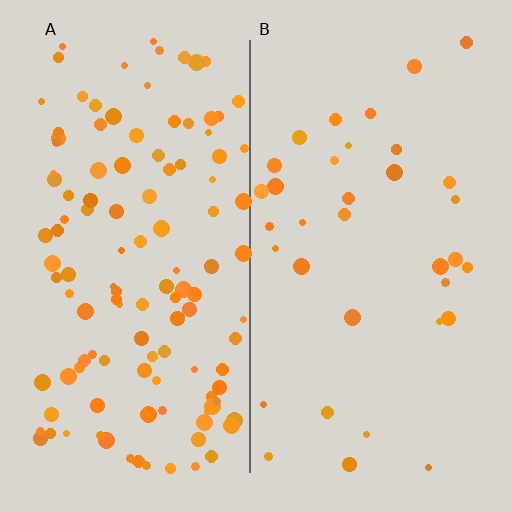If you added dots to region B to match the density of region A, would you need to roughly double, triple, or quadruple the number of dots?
Approximately triple.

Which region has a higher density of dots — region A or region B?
A (the left).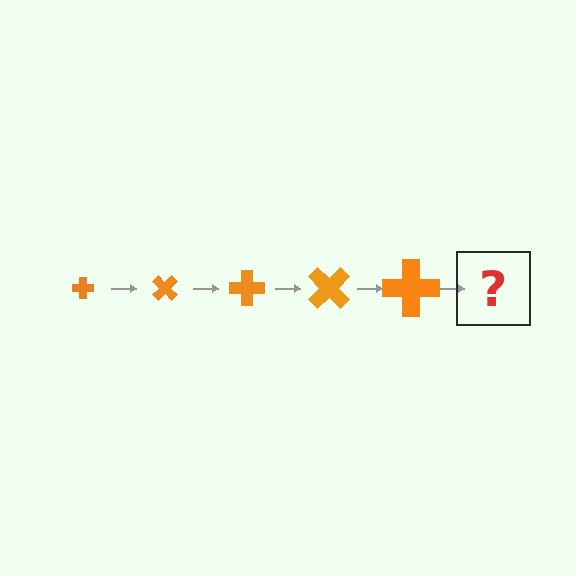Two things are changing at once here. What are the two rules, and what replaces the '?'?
The two rules are that the cross grows larger each step and it rotates 45 degrees each step. The '?' should be a cross, larger than the previous one and rotated 225 degrees from the start.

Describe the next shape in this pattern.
It should be a cross, larger than the previous one and rotated 225 degrees from the start.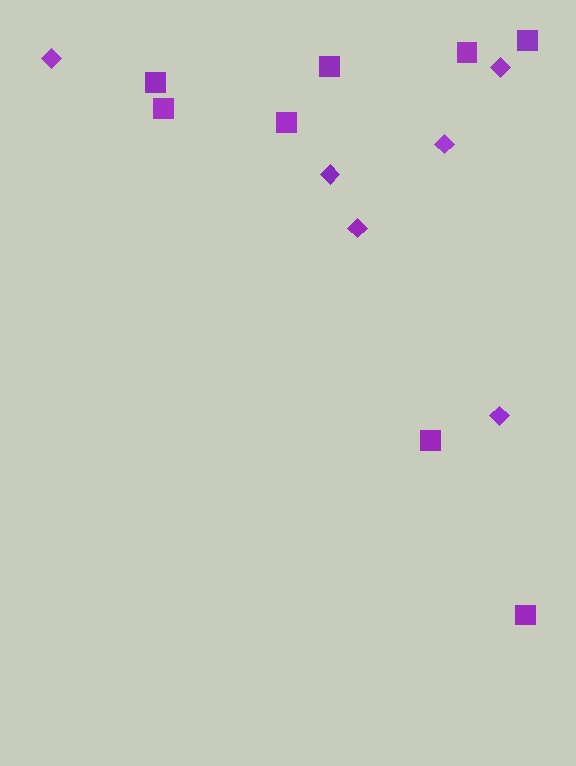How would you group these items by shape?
There are 2 groups: one group of diamonds (6) and one group of squares (8).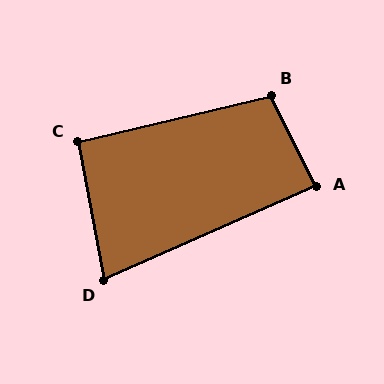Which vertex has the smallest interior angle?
D, at approximately 77 degrees.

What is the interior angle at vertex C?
Approximately 93 degrees (approximately right).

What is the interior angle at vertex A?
Approximately 87 degrees (approximately right).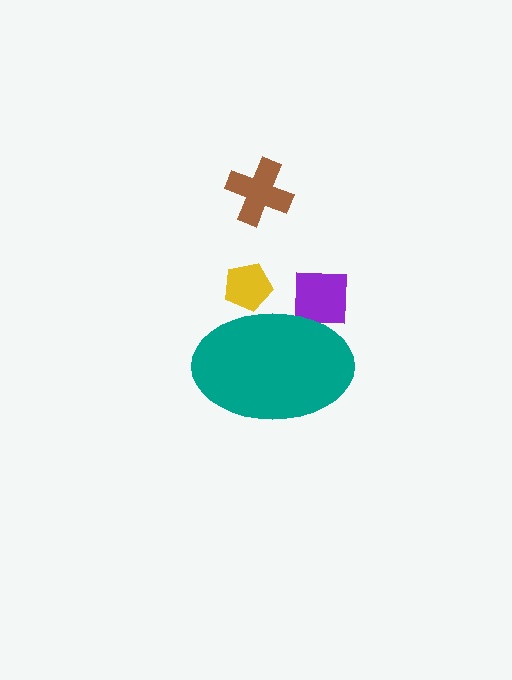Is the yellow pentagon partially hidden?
Yes, the yellow pentagon is partially hidden behind the teal ellipse.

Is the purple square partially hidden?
Yes, the purple square is partially hidden behind the teal ellipse.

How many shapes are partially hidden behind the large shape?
2 shapes are partially hidden.